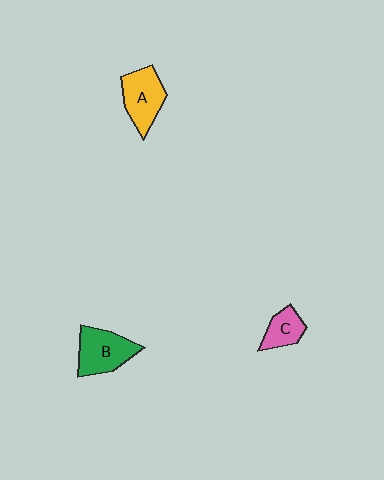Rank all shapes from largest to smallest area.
From largest to smallest: B (green), A (yellow), C (pink).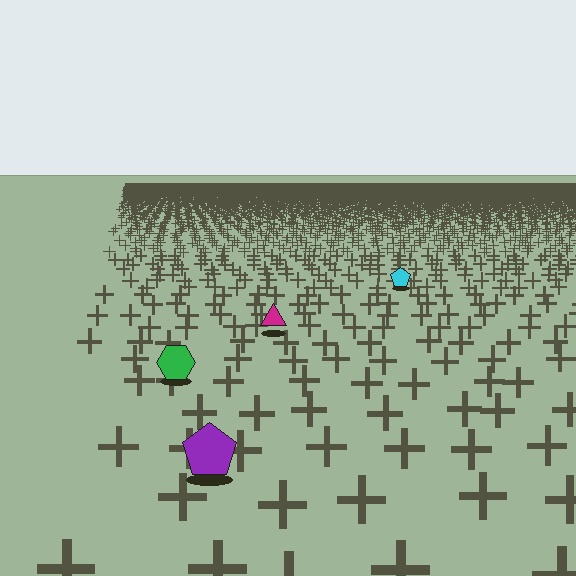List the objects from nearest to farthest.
From nearest to farthest: the purple pentagon, the green hexagon, the magenta triangle, the cyan pentagon.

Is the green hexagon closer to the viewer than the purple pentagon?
No. The purple pentagon is closer — you can tell from the texture gradient: the ground texture is coarser near it.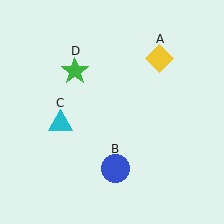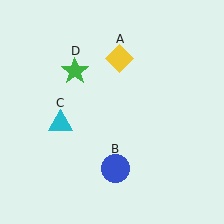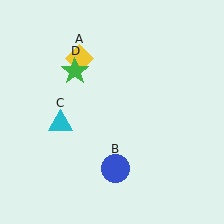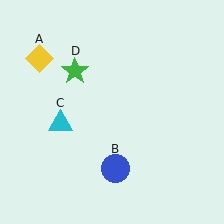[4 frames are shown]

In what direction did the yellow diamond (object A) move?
The yellow diamond (object A) moved left.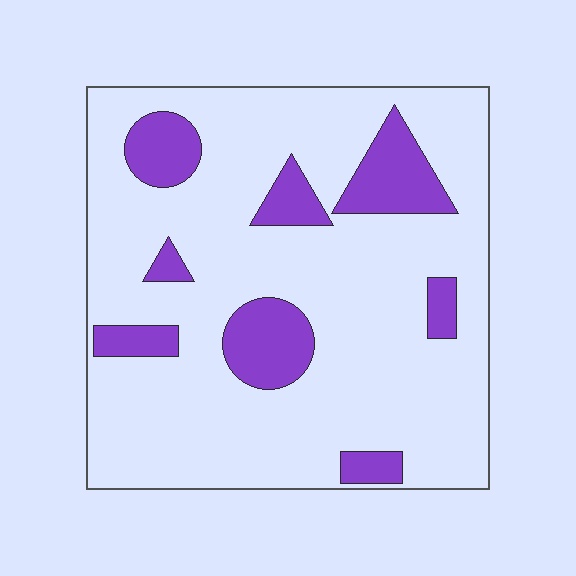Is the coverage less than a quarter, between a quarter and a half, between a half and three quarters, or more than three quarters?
Less than a quarter.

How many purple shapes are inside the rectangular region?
8.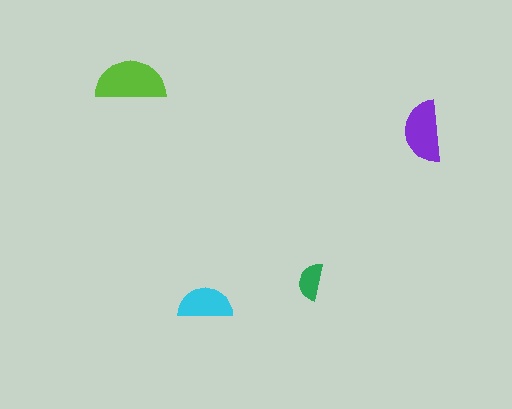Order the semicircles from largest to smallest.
the lime one, the purple one, the cyan one, the green one.